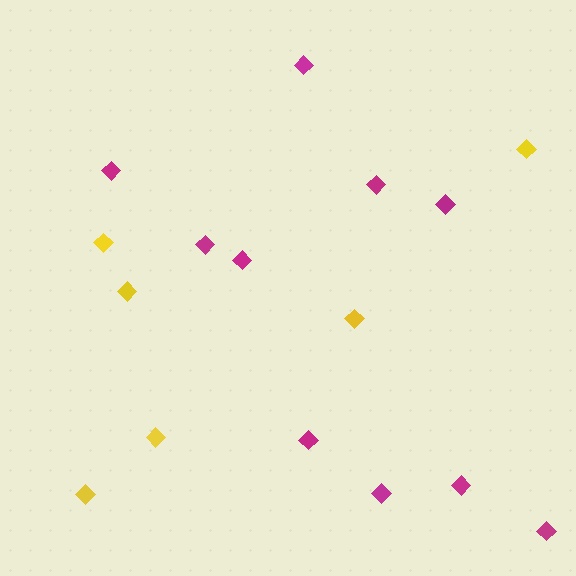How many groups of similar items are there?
There are 2 groups: one group of yellow diamonds (6) and one group of magenta diamonds (10).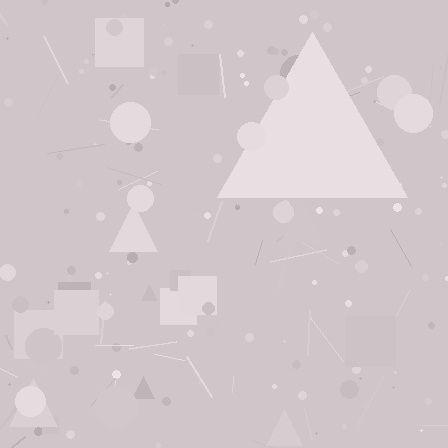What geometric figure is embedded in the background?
A triangle is embedded in the background.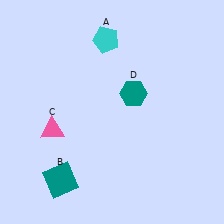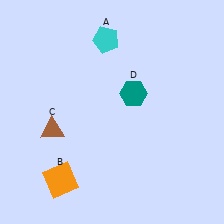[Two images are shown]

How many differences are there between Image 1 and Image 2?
There are 2 differences between the two images.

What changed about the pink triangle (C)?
In Image 1, C is pink. In Image 2, it changed to brown.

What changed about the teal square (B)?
In Image 1, B is teal. In Image 2, it changed to orange.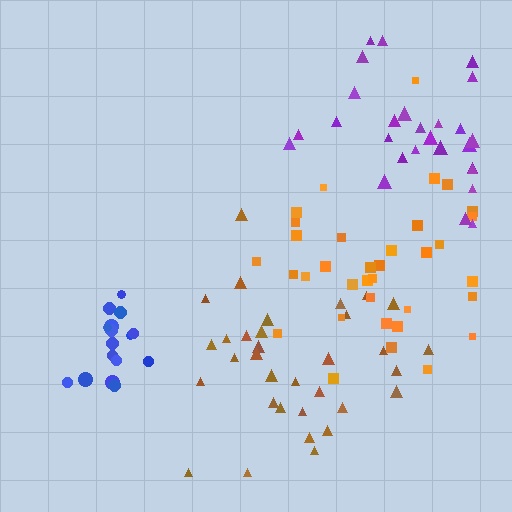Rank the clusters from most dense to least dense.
blue, orange, brown, purple.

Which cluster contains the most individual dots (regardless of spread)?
Orange (35).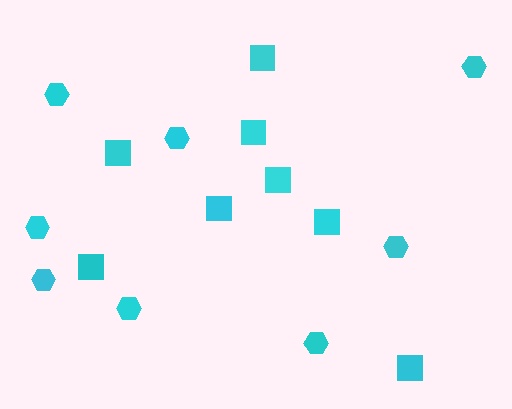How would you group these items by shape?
There are 2 groups: one group of hexagons (8) and one group of squares (8).